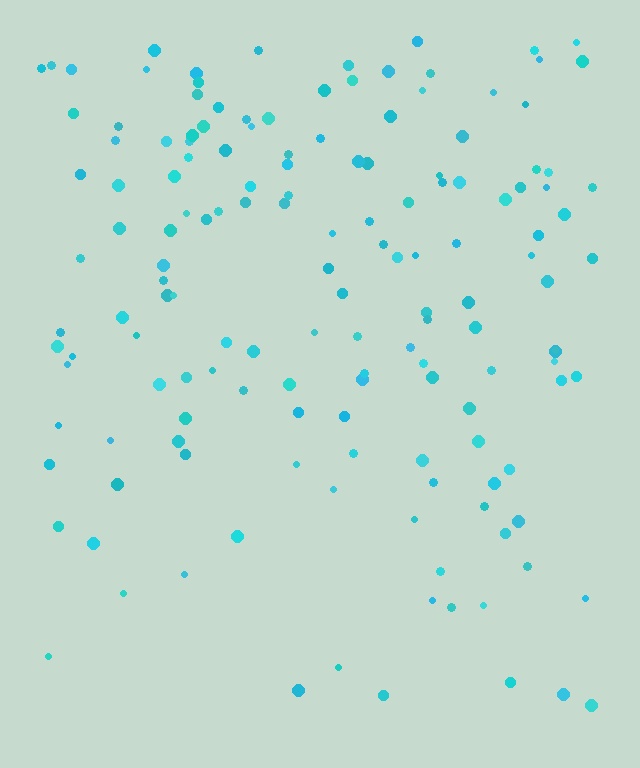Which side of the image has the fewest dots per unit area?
The bottom.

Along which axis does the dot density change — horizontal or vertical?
Vertical.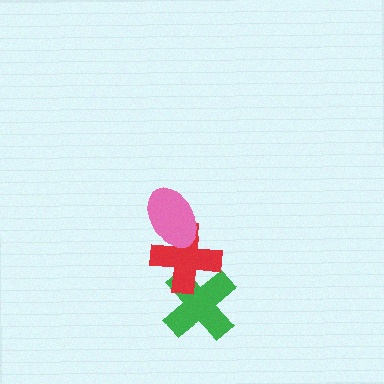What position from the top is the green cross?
The green cross is 3rd from the top.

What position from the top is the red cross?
The red cross is 2nd from the top.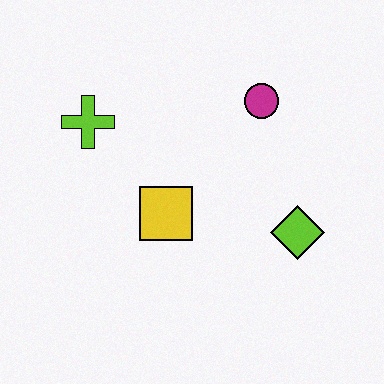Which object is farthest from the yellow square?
The magenta circle is farthest from the yellow square.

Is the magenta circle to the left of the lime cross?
No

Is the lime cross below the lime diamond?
No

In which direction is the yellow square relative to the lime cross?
The yellow square is below the lime cross.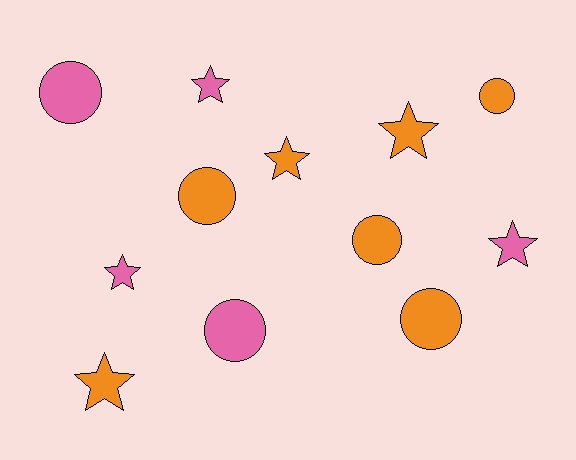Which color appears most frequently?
Orange, with 7 objects.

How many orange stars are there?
There are 3 orange stars.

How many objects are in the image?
There are 12 objects.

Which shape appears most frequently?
Star, with 6 objects.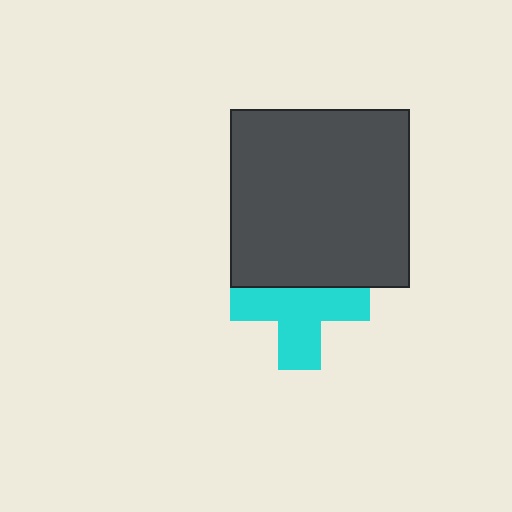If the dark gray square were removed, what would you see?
You would see the complete cyan cross.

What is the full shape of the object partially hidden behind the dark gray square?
The partially hidden object is a cyan cross.